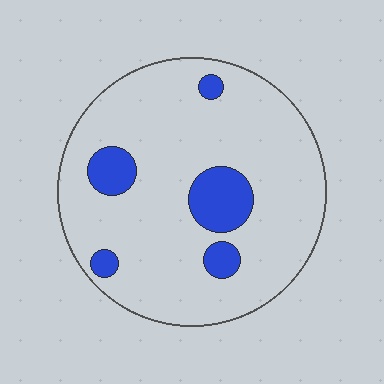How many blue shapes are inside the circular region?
5.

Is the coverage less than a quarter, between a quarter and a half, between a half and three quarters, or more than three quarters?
Less than a quarter.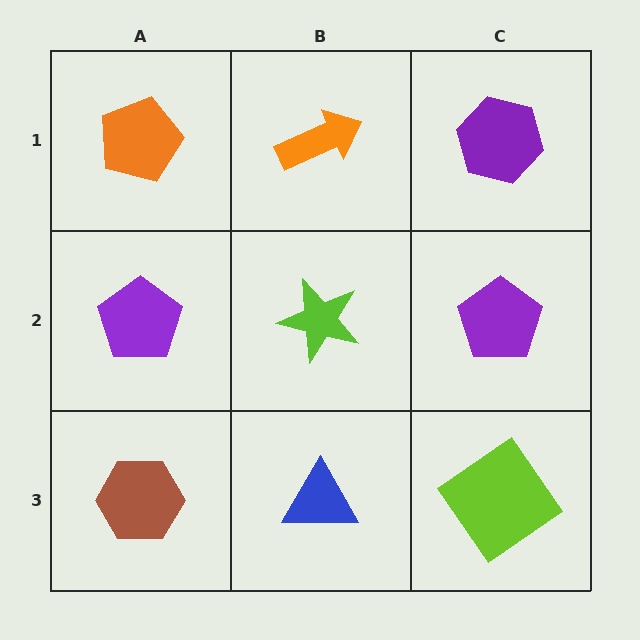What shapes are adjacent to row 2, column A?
An orange pentagon (row 1, column A), a brown hexagon (row 3, column A), a lime star (row 2, column B).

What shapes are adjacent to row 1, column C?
A purple pentagon (row 2, column C), an orange arrow (row 1, column B).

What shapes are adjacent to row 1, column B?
A lime star (row 2, column B), an orange pentagon (row 1, column A), a purple hexagon (row 1, column C).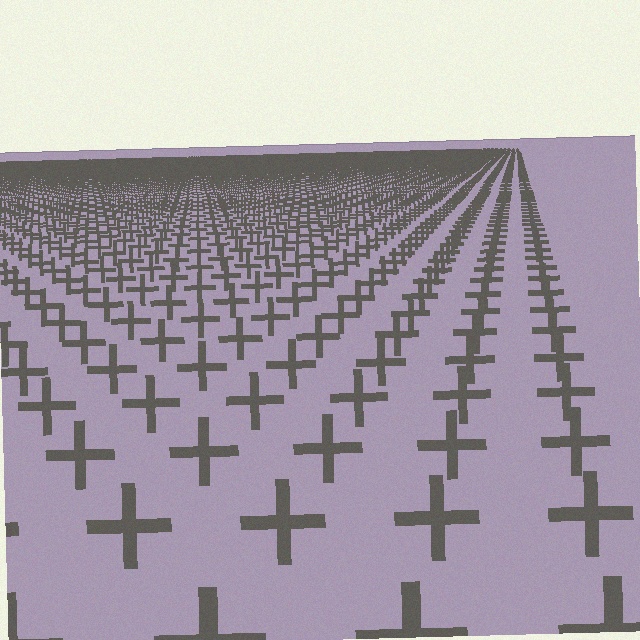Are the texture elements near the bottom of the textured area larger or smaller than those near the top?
Larger. Near the bottom, elements are closer to the viewer and appear at a bigger on-screen size.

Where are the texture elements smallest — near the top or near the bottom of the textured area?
Near the top.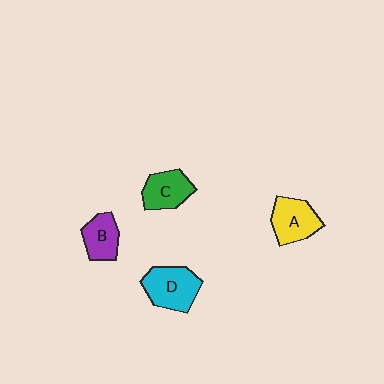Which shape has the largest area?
Shape D (cyan).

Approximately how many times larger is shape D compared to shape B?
Approximately 1.5 times.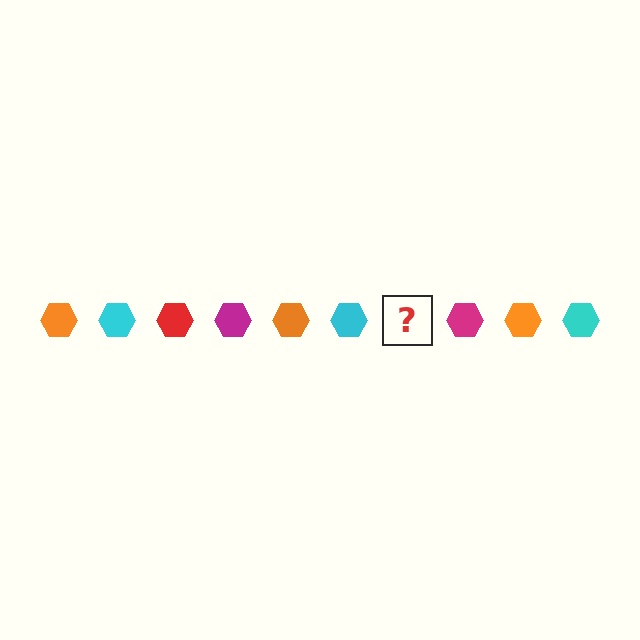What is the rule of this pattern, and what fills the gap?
The rule is that the pattern cycles through orange, cyan, red, magenta hexagons. The gap should be filled with a red hexagon.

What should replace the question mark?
The question mark should be replaced with a red hexagon.